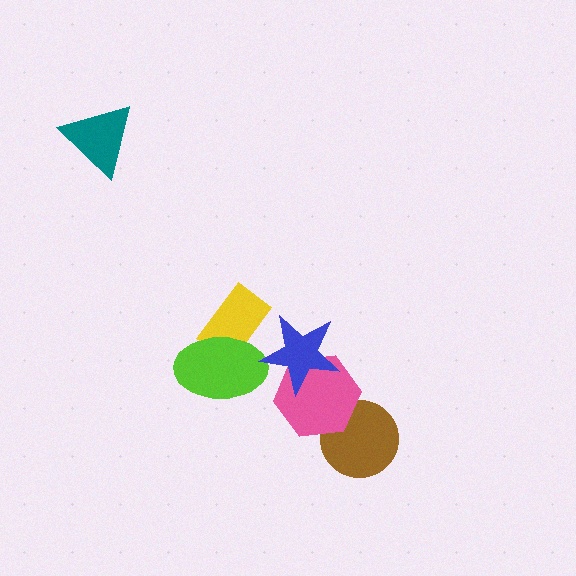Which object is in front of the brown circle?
The pink hexagon is in front of the brown circle.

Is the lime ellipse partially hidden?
Yes, it is partially covered by another shape.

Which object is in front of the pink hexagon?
The blue star is in front of the pink hexagon.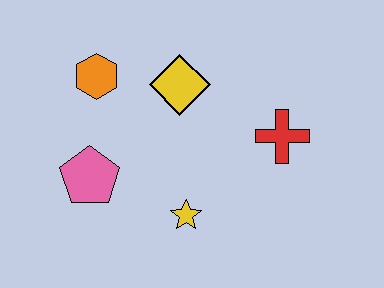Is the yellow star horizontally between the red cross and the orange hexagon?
Yes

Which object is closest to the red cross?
The yellow diamond is closest to the red cross.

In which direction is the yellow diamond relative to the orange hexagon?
The yellow diamond is to the right of the orange hexagon.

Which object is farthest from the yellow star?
The orange hexagon is farthest from the yellow star.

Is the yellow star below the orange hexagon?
Yes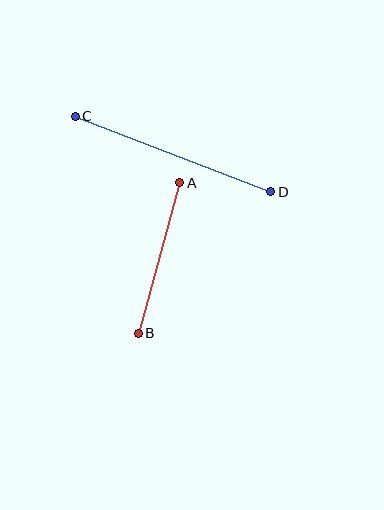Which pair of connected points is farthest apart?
Points C and D are farthest apart.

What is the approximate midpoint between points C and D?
The midpoint is at approximately (173, 154) pixels.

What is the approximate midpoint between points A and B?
The midpoint is at approximately (159, 258) pixels.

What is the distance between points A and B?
The distance is approximately 156 pixels.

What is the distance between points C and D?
The distance is approximately 209 pixels.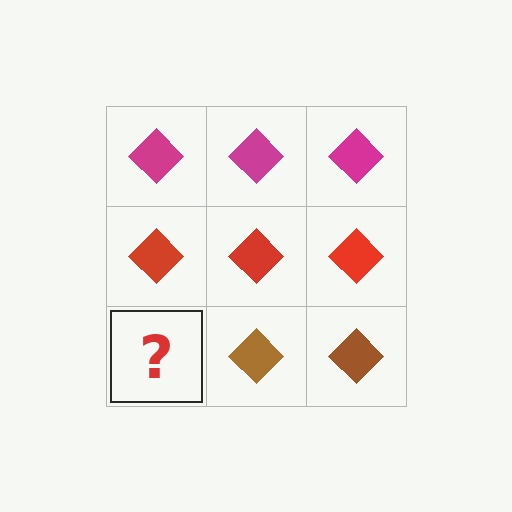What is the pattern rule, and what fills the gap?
The rule is that each row has a consistent color. The gap should be filled with a brown diamond.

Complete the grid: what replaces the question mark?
The question mark should be replaced with a brown diamond.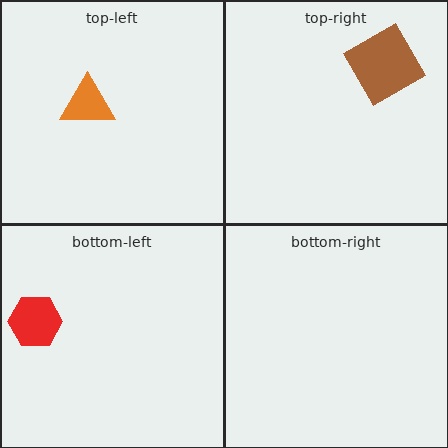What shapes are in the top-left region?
The orange triangle.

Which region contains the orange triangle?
The top-left region.